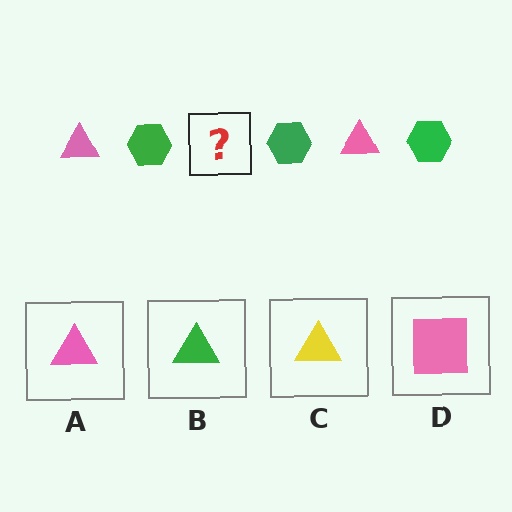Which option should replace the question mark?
Option A.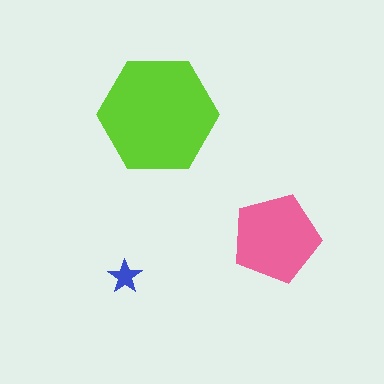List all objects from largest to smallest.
The lime hexagon, the pink pentagon, the blue star.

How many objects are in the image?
There are 3 objects in the image.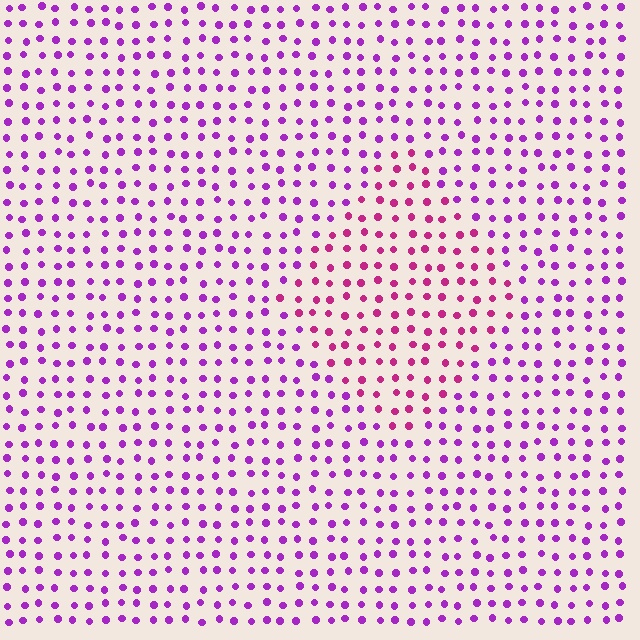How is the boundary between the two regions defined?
The boundary is defined purely by a slight shift in hue (about 35 degrees). Spacing, size, and orientation are identical on both sides.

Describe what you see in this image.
The image is filled with small purple elements in a uniform arrangement. A diamond-shaped region is visible where the elements are tinted to a slightly different hue, forming a subtle color boundary.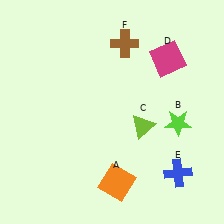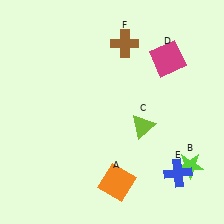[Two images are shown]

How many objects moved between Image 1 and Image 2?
1 object moved between the two images.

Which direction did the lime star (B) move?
The lime star (B) moved down.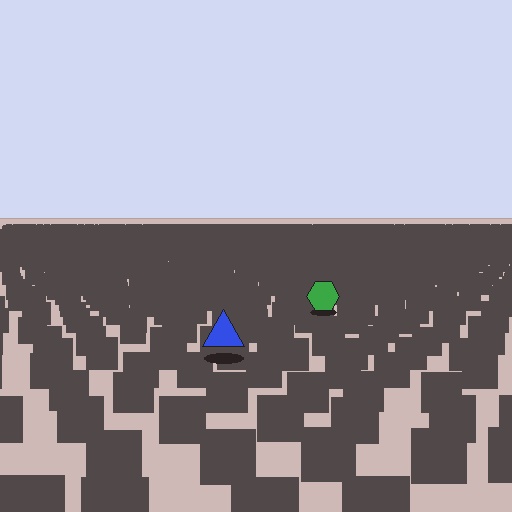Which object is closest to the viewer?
The blue triangle is closest. The texture marks near it are larger and more spread out.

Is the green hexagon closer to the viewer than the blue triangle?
No. The blue triangle is closer — you can tell from the texture gradient: the ground texture is coarser near it.